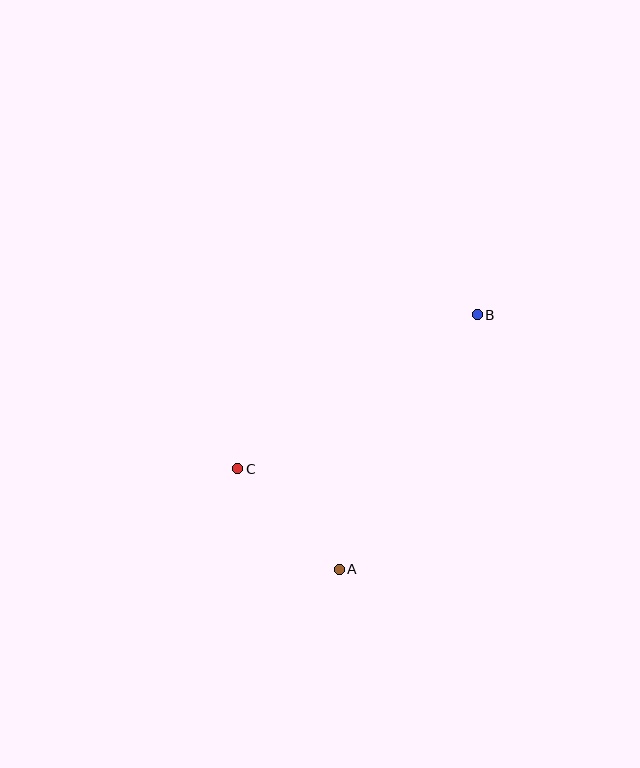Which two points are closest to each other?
Points A and C are closest to each other.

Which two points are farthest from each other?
Points A and B are farthest from each other.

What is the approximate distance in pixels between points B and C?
The distance between B and C is approximately 285 pixels.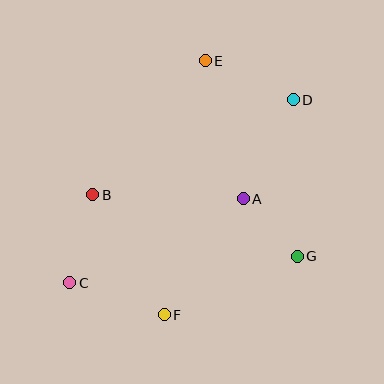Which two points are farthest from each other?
Points C and D are farthest from each other.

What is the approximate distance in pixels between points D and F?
The distance between D and F is approximately 251 pixels.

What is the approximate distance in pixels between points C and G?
The distance between C and G is approximately 229 pixels.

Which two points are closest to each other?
Points A and G are closest to each other.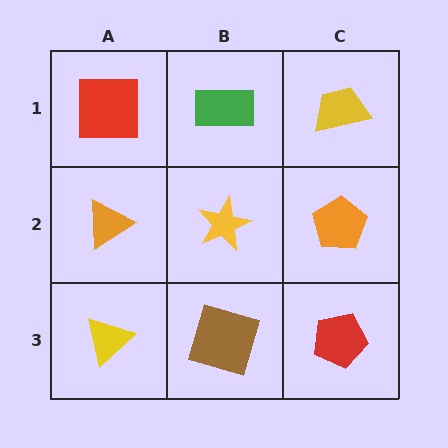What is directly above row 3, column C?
An orange pentagon.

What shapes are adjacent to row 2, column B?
A green rectangle (row 1, column B), a brown square (row 3, column B), an orange triangle (row 2, column A), an orange pentagon (row 2, column C).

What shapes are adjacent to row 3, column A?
An orange triangle (row 2, column A), a brown square (row 3, column B).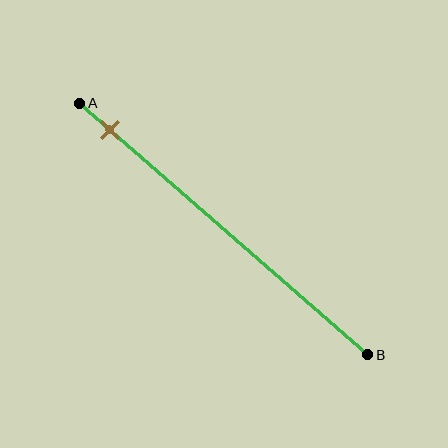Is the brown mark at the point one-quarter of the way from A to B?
No, the mark is at about 10% from A, not at the 25% one-quarter point.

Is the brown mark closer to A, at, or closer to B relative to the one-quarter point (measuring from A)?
The brown mark is closer to point A than the one-quarter point of segment AB.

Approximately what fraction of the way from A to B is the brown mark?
The brown mark is approximately 10% of the way from A to B.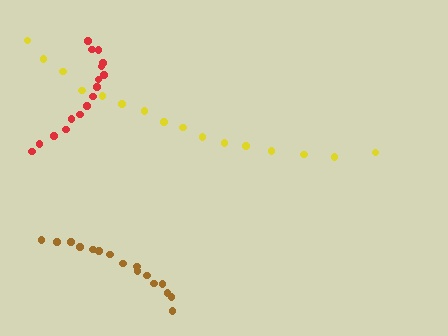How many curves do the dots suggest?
There are 3 distinct paths.